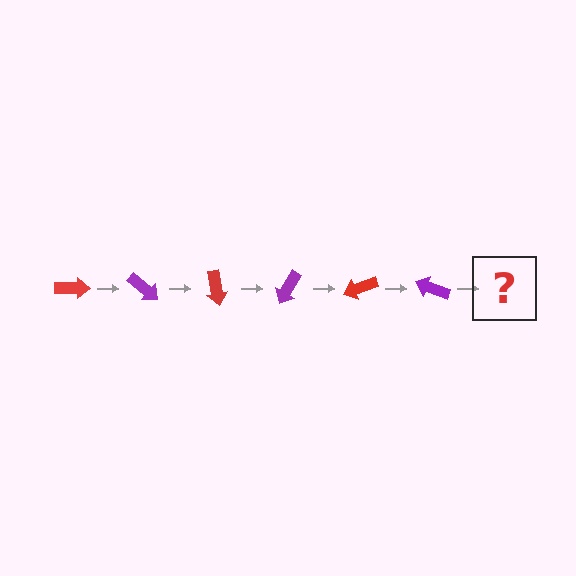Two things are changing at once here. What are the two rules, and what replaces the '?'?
The two rules are that it rotates 40 degrees each step and the color cycles through red and purple. The '?' should be a red arrow, rotated 240 degrees from the start.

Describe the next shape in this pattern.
It should be a red arrow, rotated 240 degrees from the start.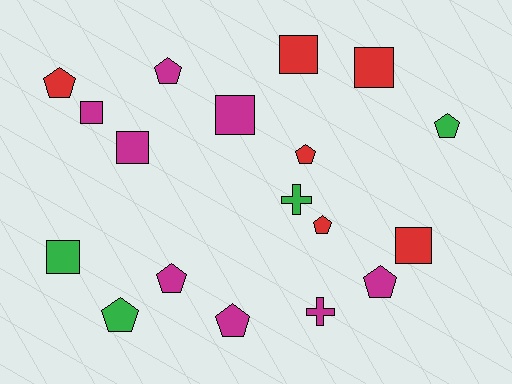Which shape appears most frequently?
Pentagon, with 9 objects.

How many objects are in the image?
There are 18 objects.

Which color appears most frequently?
Magenta, with 8 objects.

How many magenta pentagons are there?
There are 4 magenta pentagons.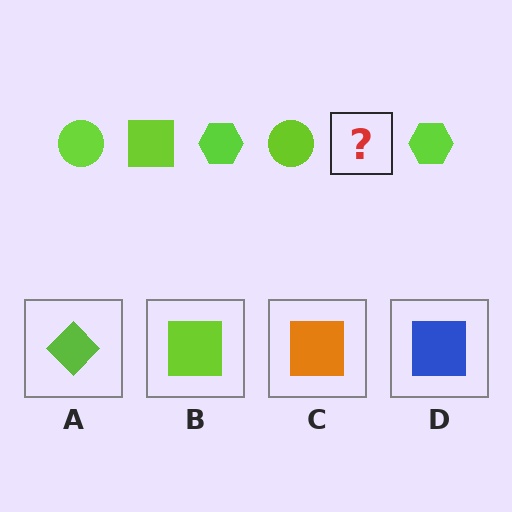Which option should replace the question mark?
Option B.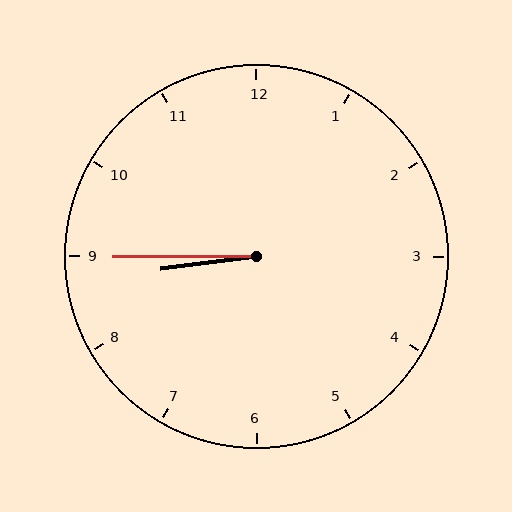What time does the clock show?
8:45.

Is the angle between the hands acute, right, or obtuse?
It is acute.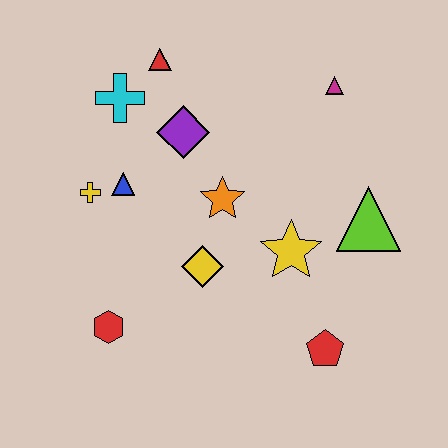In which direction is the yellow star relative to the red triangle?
The yellow star is below the red triangle.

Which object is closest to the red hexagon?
The yellow diamond is closest to the red hexagon.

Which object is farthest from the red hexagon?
The magenta triangle is farthest from the red hexagon.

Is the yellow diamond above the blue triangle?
No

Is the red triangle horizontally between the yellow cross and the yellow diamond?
Yes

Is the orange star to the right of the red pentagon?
No